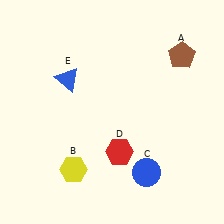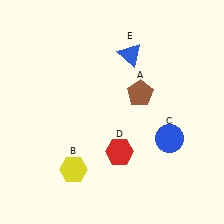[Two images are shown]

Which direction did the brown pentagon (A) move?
The brown pentagon (A) moved left.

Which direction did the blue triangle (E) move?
The blue triangle (E) moved right.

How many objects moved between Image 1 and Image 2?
3 objects moved between the two images.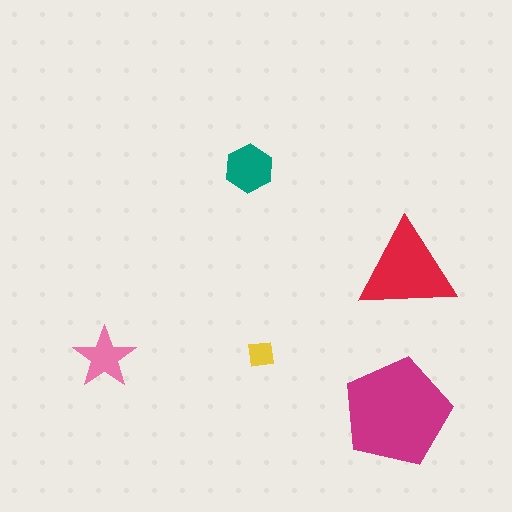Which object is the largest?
The magenta pentagon.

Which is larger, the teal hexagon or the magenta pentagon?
The magenta pentagon.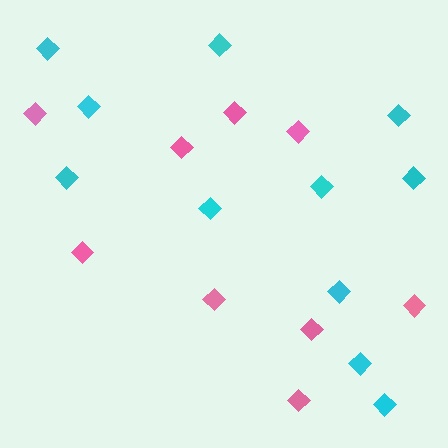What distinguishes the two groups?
There are 2 groups: one group of pink diamonds (9) and one group of cyan diamonds (11).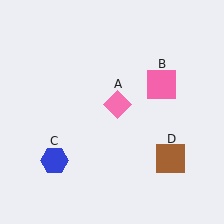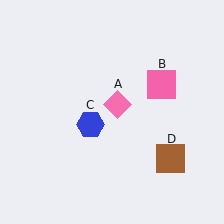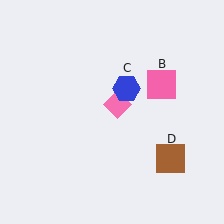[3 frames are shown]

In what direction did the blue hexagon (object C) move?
The blue hexagon (object C) moved up and to the right.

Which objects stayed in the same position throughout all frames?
Pink diamond (object A) and pink square (object B) and brown square (object D) remained stationary.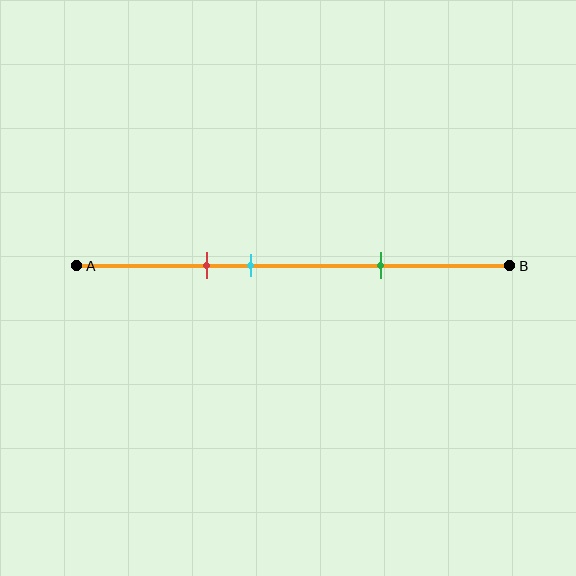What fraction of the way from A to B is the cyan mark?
The cyan mark is approximately 40% (0.4) of the way from A to B.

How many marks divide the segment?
There are 3 marks dividing the segment.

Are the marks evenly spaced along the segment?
No, the marks are not evenly spaced.